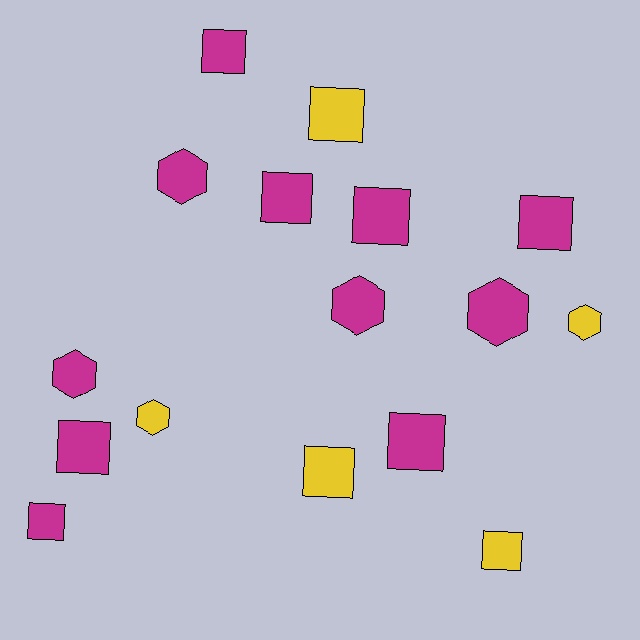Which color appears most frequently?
Magenta, with 11 objects.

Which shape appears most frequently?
Square, with 10 objects.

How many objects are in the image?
There are 16 objects.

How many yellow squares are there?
There are 3 yellow squares.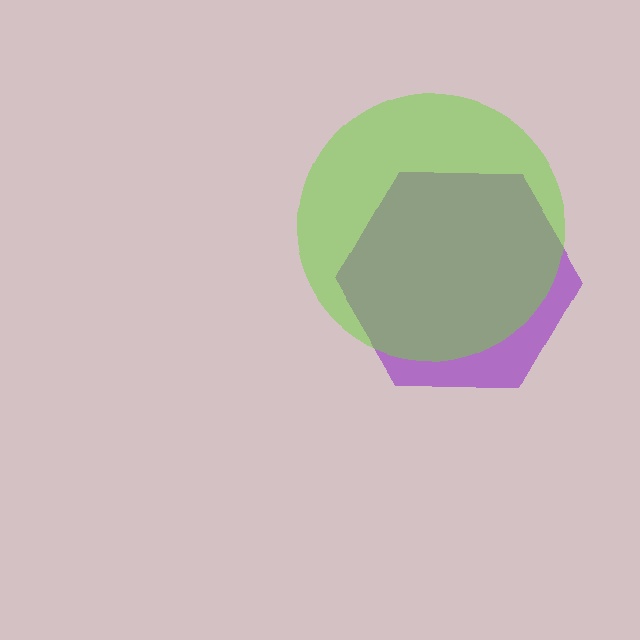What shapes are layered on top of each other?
The layered shapes are: a purple hexagon, a lime circle.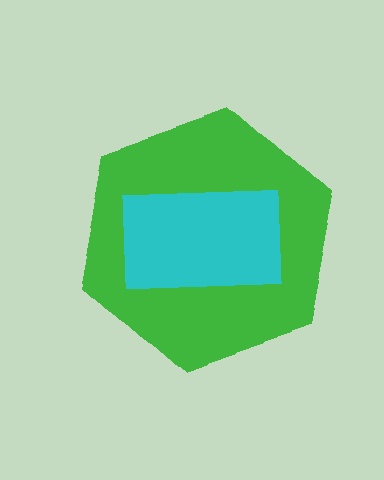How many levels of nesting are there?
2.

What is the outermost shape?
The green hexagon.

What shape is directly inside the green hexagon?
The cyan rectangle.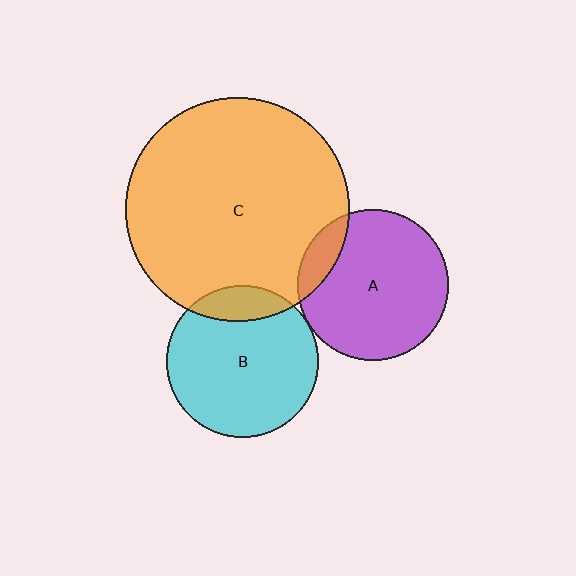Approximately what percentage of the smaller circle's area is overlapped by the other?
Approximately 5%.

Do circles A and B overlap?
Yes.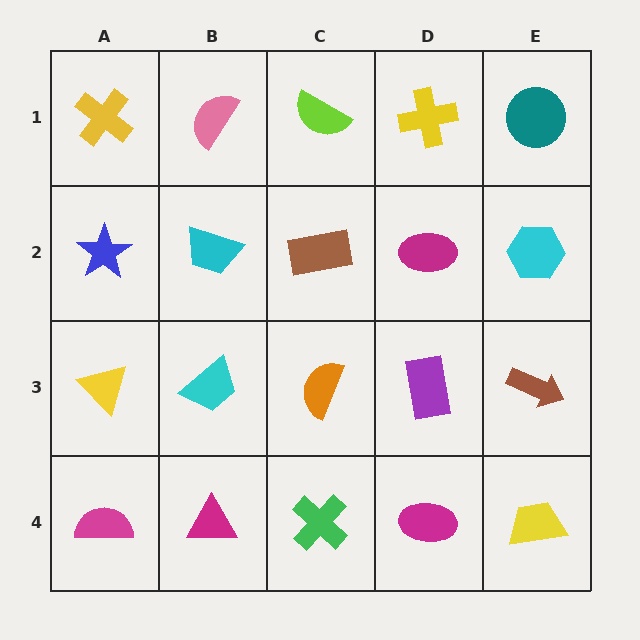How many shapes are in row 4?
5 shapes.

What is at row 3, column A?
A yellow triangle.